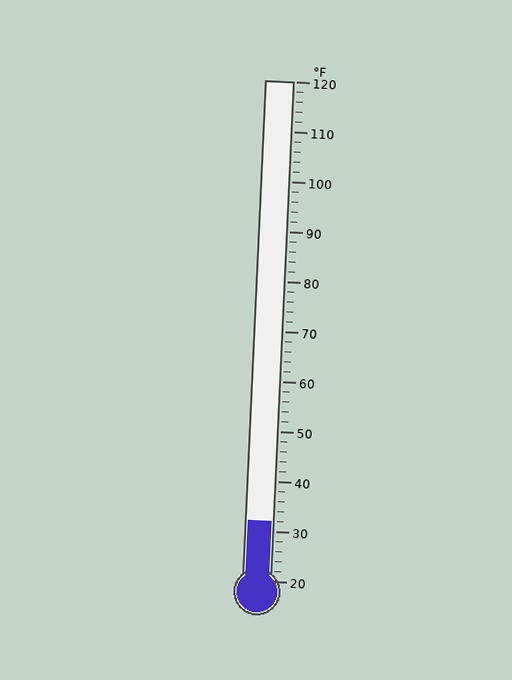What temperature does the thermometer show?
The thermometer shows approximately 32°F.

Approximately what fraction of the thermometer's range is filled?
The thermometer is filled to approximately 10% of its range.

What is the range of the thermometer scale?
The thermometer scale ranges from 20°F to 120°F.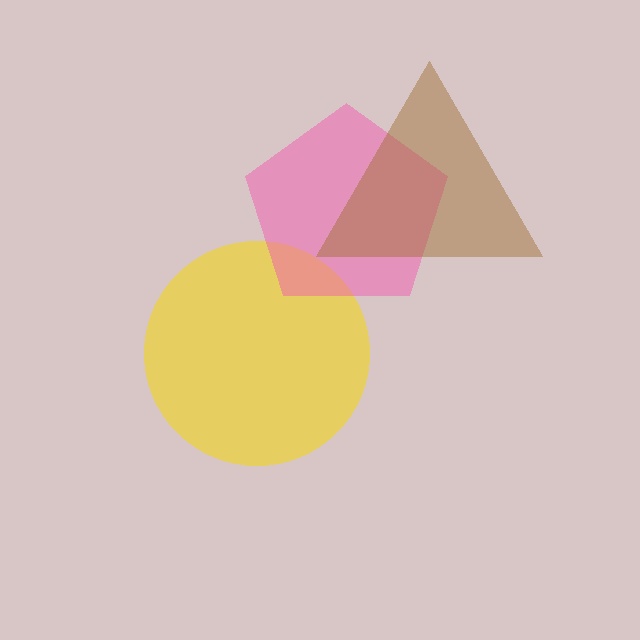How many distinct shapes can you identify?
There are 3 distinct shapes: a yellow circle, a pink pentagon, a brown triangle.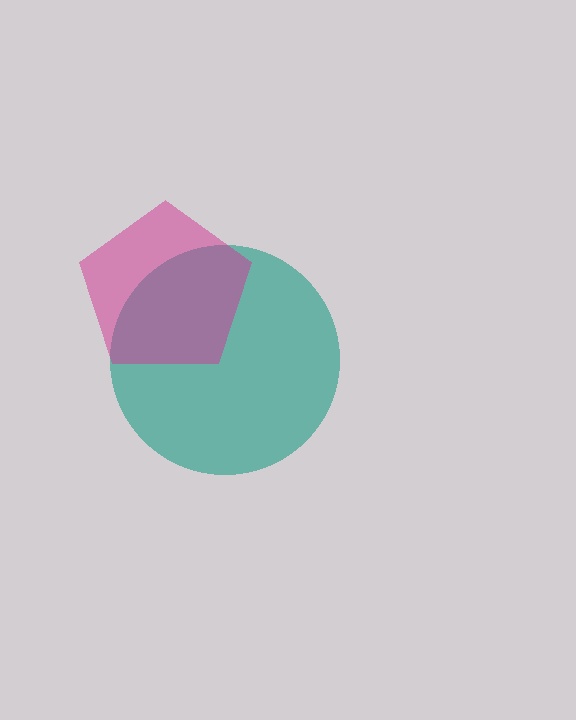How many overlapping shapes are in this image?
There are 2 overlapping shapes in the image.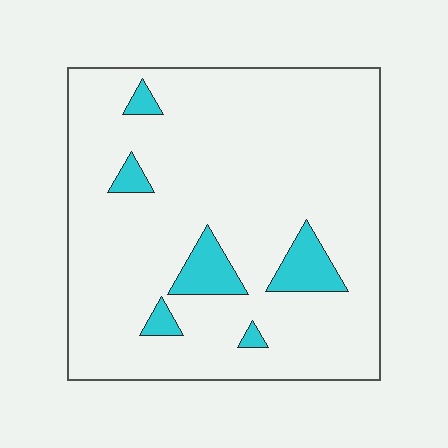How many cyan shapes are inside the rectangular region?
6.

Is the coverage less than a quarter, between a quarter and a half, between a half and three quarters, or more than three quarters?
Less than a quarter.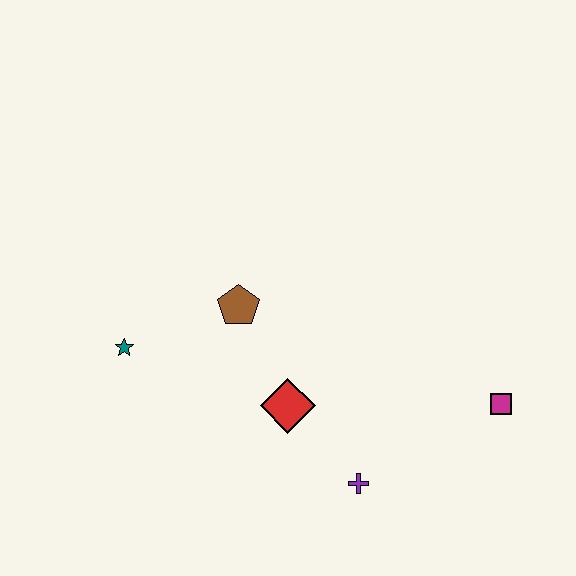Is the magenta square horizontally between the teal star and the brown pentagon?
No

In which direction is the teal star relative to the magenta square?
The teal star is to the left of the magenta square.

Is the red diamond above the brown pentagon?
No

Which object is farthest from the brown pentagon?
The magenta square is farthest from the brown pentagon.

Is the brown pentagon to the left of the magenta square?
Yes